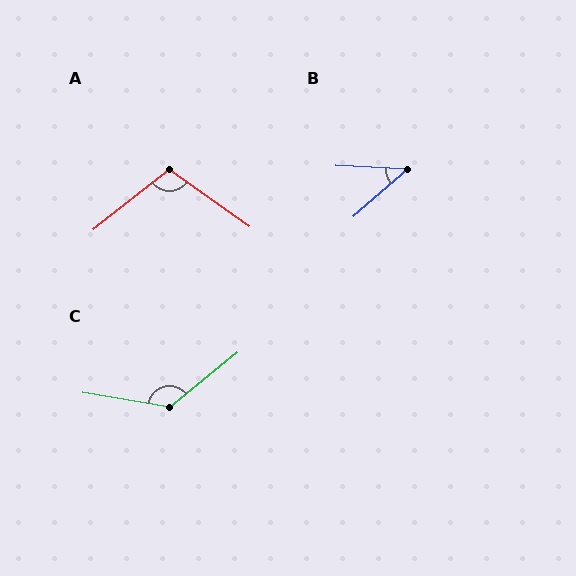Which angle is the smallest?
B, at approximately 44 degrees.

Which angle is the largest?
C, at approximately 131 degrees.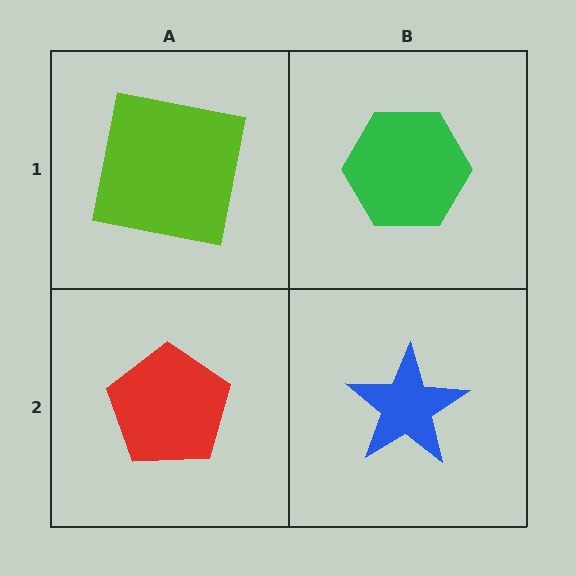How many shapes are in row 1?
2 shapes.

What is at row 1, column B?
A green hexagon.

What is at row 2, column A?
A red pentagon.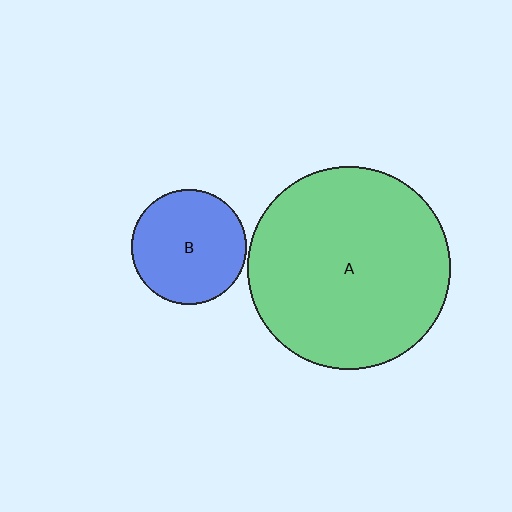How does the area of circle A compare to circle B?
Approximately 3.1 times.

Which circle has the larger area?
Circle A (green).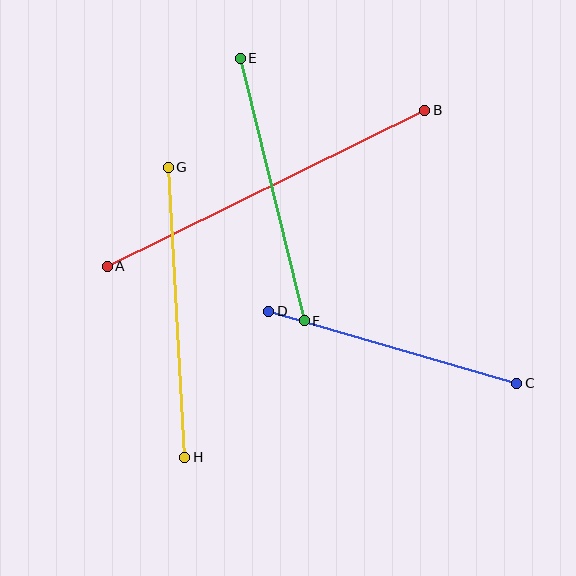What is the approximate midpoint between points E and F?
The midpoint is at approximately (272, 189) pixels.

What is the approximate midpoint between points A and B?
The midpoint is at approximately (266, 188) pixels.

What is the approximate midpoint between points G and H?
The midpoint is at approximately (176, 312) pixels.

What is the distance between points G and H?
The distance is approximately 290 pixels.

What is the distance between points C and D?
The distance is approximately 258 pixels.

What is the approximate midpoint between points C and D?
The midpoint is at approximately (393, 347) pixels.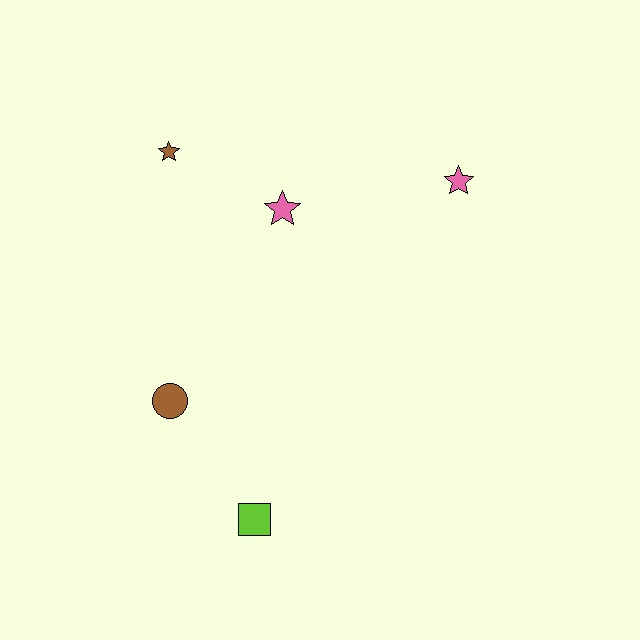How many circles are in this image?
There is 1 circle.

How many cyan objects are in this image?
There are no cyan objects.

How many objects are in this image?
There are 5 objects.